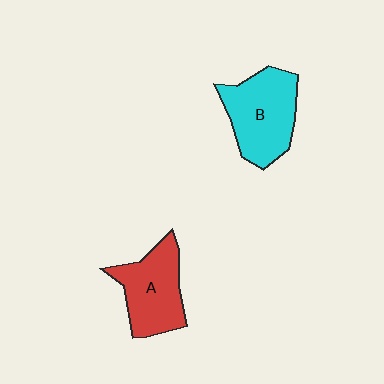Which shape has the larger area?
Shape B (cyan).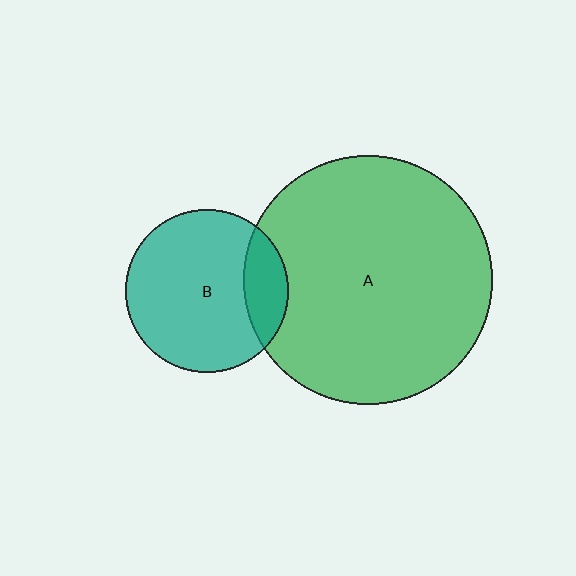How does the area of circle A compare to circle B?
Approximately 2.3 times.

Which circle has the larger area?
Circle A (green).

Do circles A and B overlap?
Yes.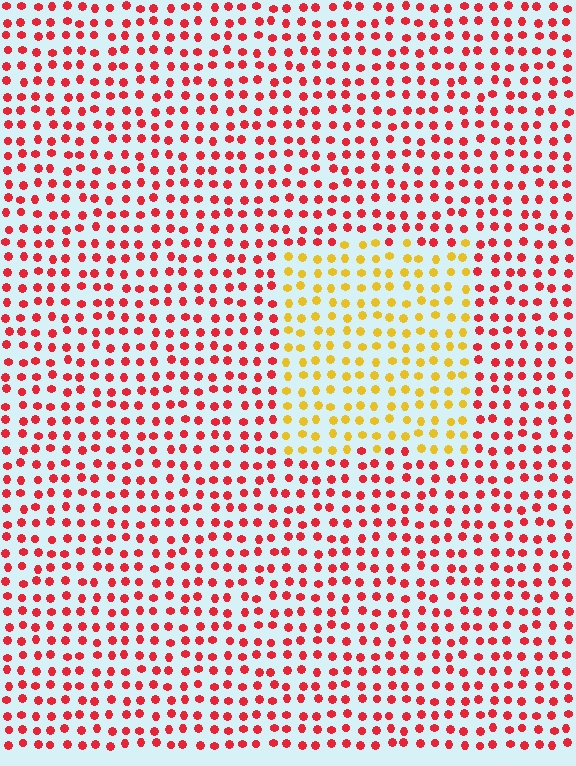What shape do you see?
I see a rectangle.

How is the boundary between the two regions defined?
The boundary is defined purely by a slight shift in hue (about 54 degrees). Spacing, size, and orientation are identical on both sides.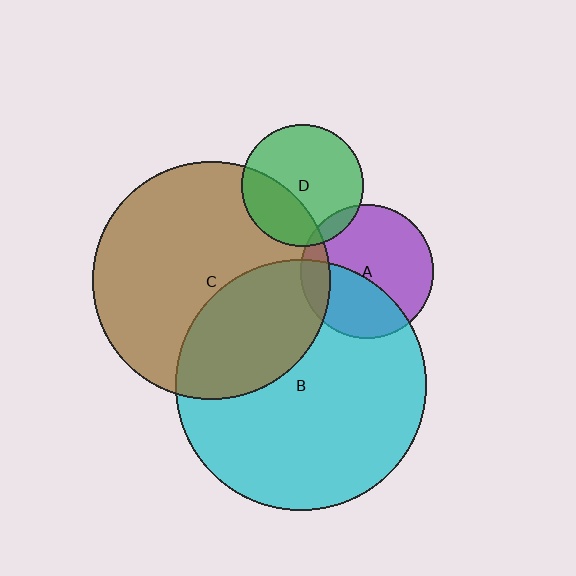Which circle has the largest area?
Circle B (cyan).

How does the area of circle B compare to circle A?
Approximately 3.5 times.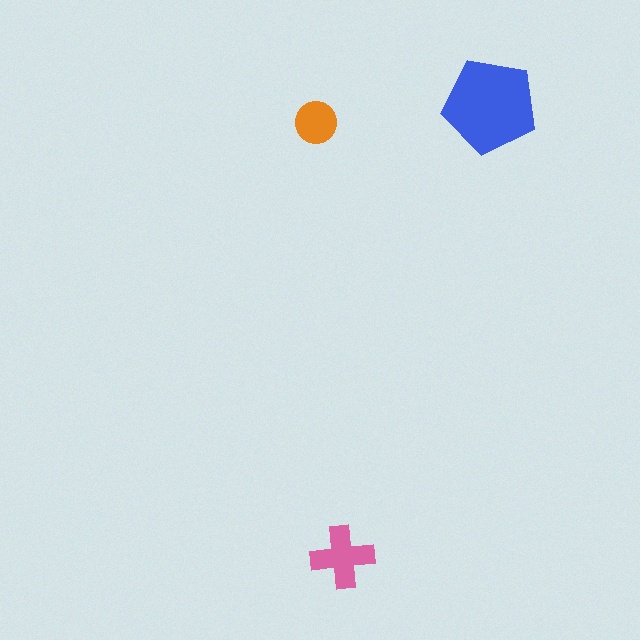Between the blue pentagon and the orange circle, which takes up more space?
The blue pentagon.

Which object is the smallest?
The orange circle.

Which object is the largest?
The blue pentagon.